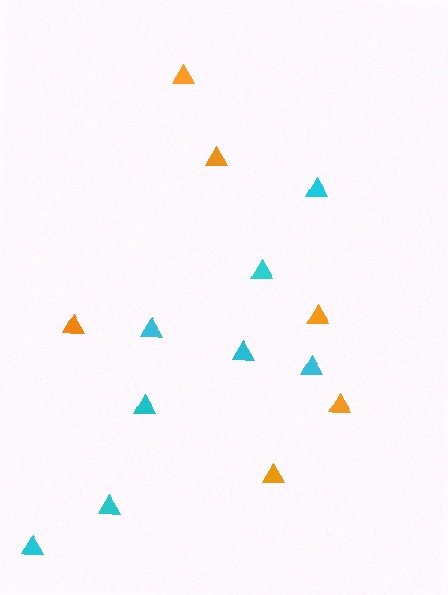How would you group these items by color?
There are 2 groups: one group of cyan triangles (8) and one group of orange triangles (6).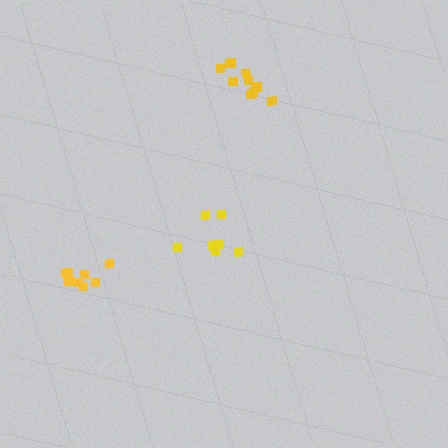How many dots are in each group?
Group 1: 8 dots, Group 2: 10 dots, Group 3: 8 dots (26 total).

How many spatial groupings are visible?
There are 3 spatial groupings.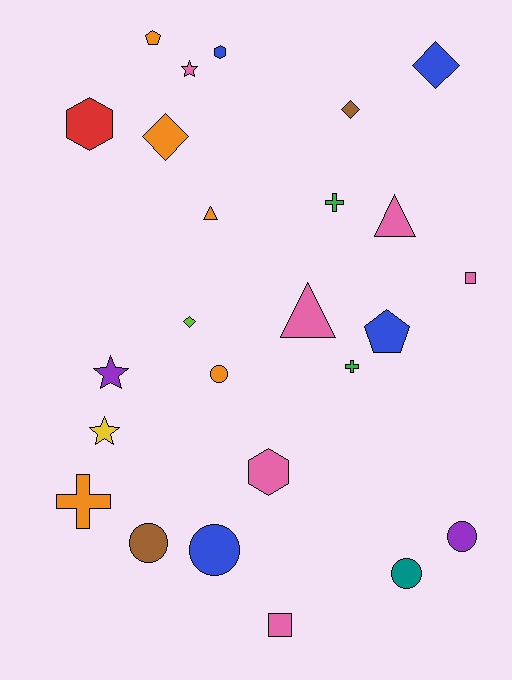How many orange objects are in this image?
There are 5 orange objects.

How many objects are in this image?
There are 25 objects.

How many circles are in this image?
There are 5 circles.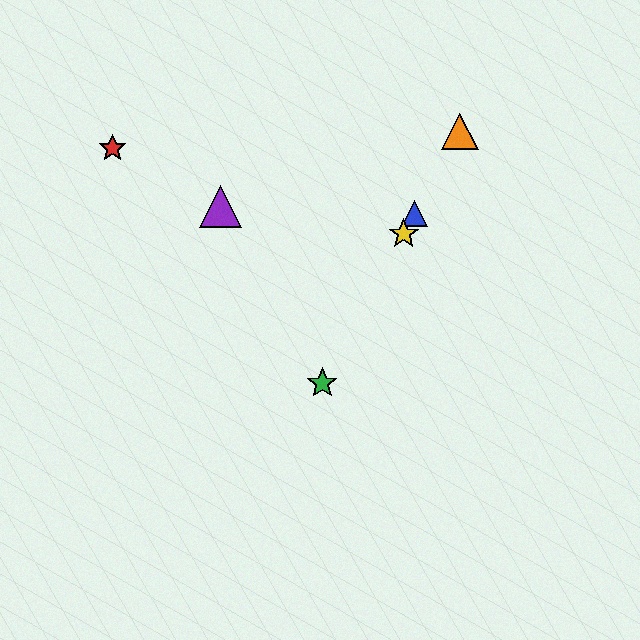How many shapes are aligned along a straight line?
4 shapes (the blue triangle, the green star, the yellow star, the orange triangle) are aligned along a straight line.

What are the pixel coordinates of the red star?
The red star is at (112, 148).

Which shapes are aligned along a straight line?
The blue triangle, the green star, the yellow star, the orange triangle are aligned along a straight line.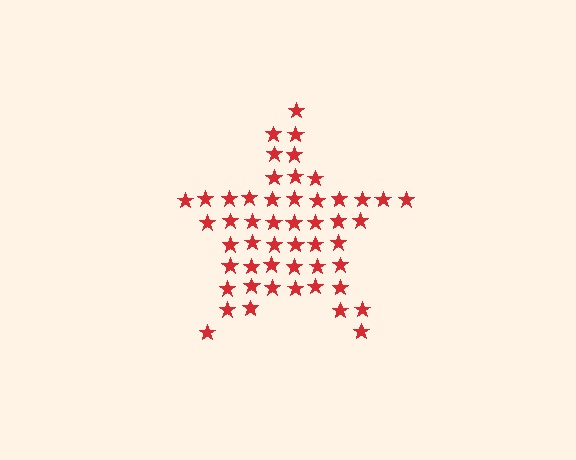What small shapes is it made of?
It is made of small stars.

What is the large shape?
The large shape is a star.